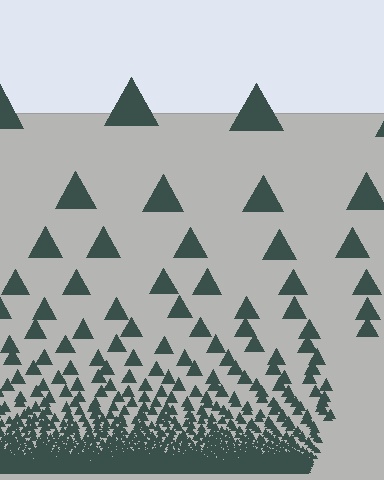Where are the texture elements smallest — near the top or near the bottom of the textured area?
Near the bottom.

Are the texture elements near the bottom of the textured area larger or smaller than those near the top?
Smaller. The gradient is inverted — elements near the bottom are smaller and denser.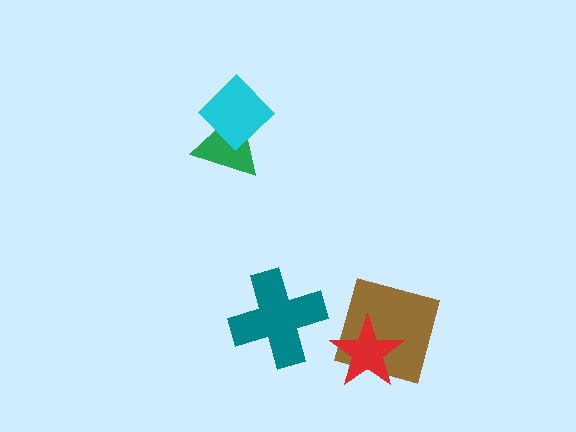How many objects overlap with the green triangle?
1 object overlaps with the green triangle.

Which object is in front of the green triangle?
The cyan diamond is in front of the green triangle.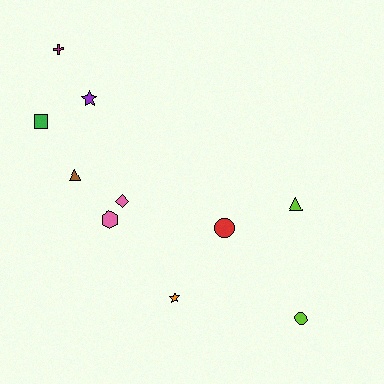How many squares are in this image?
There is 1 square.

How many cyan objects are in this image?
There are no cyan objects.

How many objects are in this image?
There are 10 objects.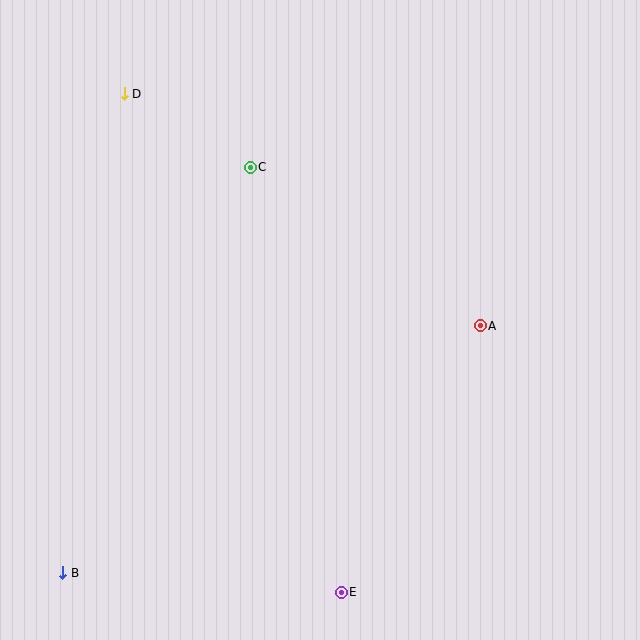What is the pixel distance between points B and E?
The distance between B and E is 279 pixels.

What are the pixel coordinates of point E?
Point E is at (341, 592).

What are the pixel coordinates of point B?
Point B is at (63, 573).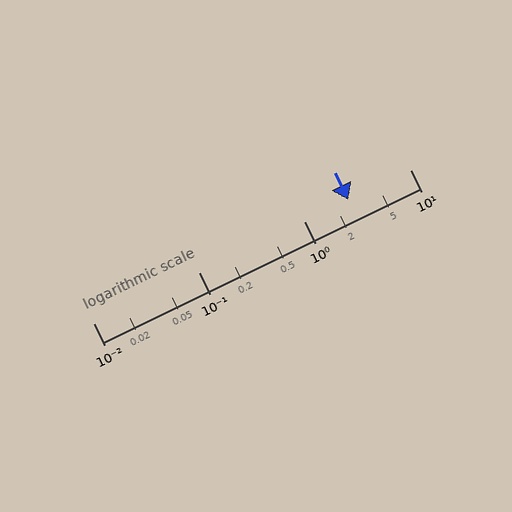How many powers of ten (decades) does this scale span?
The scale spans 3 decades, from 0.01 to 10.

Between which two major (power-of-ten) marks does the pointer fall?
The pointer is between 1 and 10.